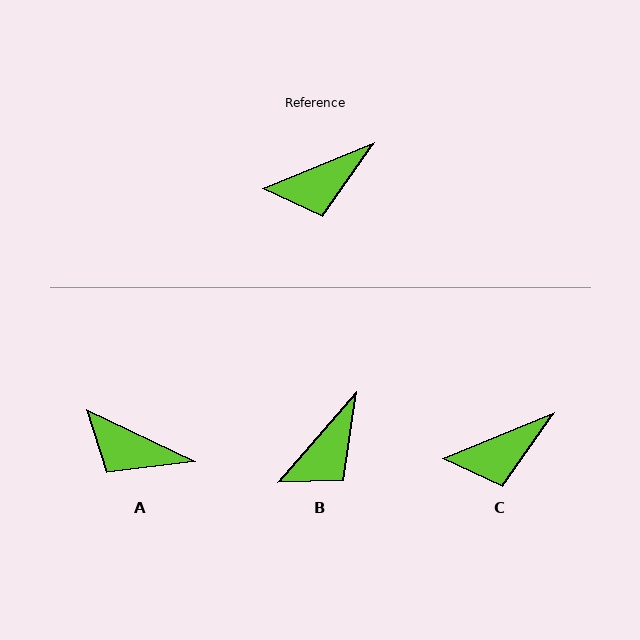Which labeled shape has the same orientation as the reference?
C.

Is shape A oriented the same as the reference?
No, it is off by about 48 degrees.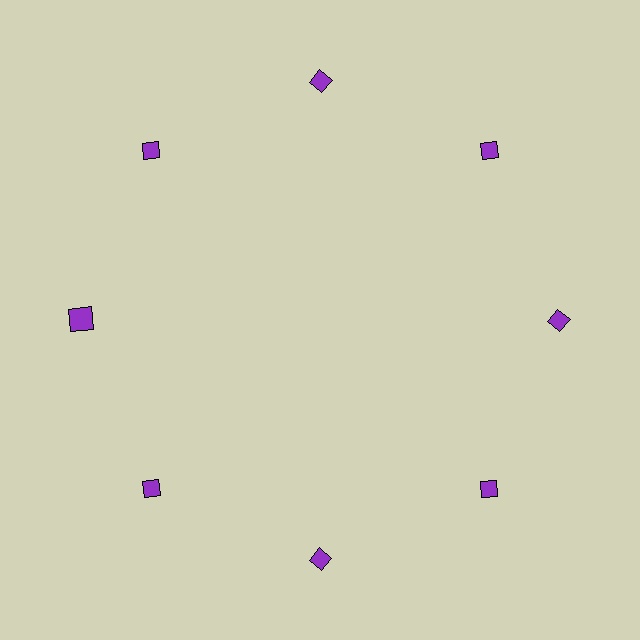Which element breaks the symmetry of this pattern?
The purple square at roughly the 9 o'clock position breaks the symmetry. All other shapes are purple diamonds.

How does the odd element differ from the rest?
It has a different shape: square instead of diamond.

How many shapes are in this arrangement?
There are 8 shapes arranged in a ring pattern.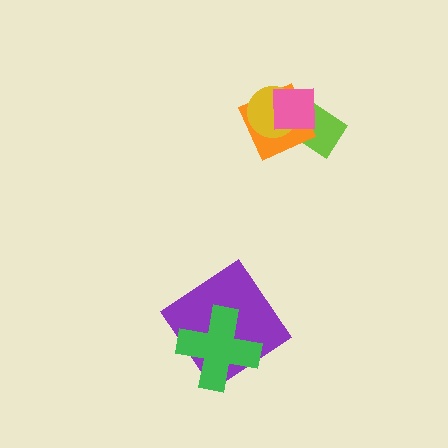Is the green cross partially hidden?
No, no other shape covers it.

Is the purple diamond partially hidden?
Yes, it is partially covered by another shape.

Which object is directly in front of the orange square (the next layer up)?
The yellow circle is directly in front of the orange square.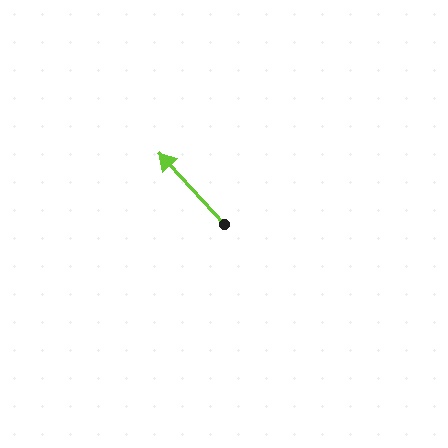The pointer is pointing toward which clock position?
Roughly 11 o'clock.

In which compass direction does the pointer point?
Northwest.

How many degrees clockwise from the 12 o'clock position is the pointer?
Approximately 317 degrees.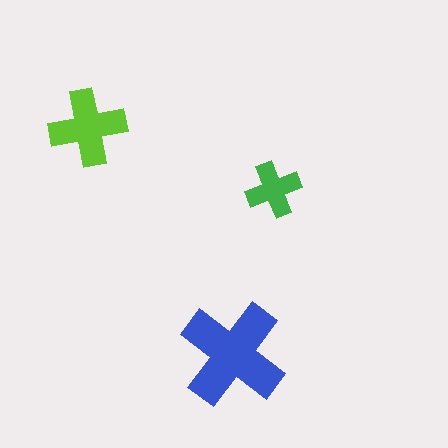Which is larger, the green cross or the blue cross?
The blue one.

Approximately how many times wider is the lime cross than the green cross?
About 1.5 times wider.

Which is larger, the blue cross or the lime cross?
The blue one.